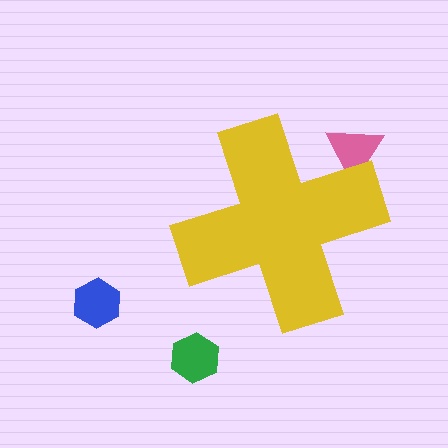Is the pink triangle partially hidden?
Yes, the pink triangle is partially hidden behind the yellow cross.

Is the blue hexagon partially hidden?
No, the blue hexagon is fully visible.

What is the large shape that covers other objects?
A yellow cross.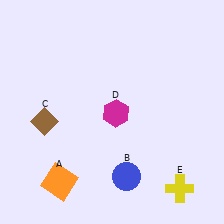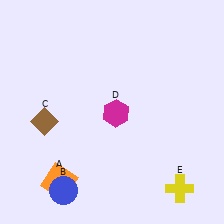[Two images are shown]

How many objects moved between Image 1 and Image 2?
1 object moved between the two images.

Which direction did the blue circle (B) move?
The blue circle (B) moved left.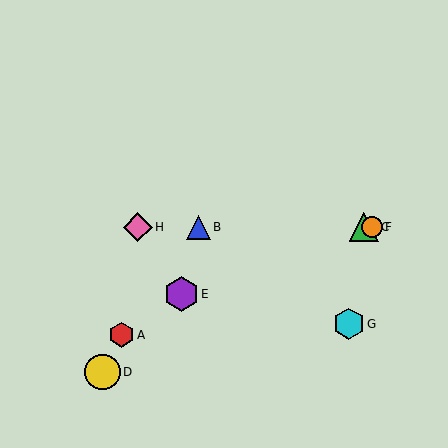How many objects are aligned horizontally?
4 objects (B, C, F, H) are aligned horizontally.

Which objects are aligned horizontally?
Objects B, C, F, H are aligned horizontally.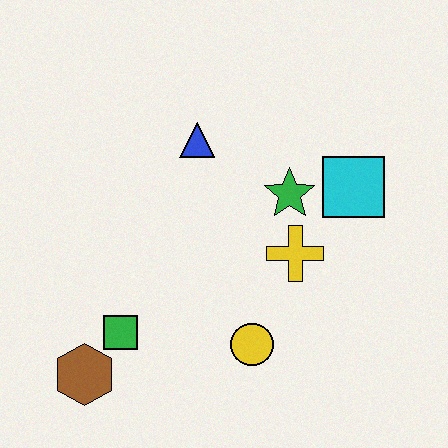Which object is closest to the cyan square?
The green star is closest to the cyan square.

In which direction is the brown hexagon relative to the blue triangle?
The brown hexagon is below the blue triangle.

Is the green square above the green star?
No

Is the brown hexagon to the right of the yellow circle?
No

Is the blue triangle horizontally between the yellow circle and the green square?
Yes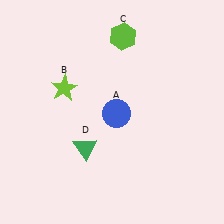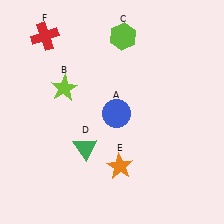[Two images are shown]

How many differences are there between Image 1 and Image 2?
There are 2 differences between the two images.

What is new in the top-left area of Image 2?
A red cross (F) was added in the top-left area of Image 2.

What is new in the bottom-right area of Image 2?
An orange star (E) was added in the bottom-right area of Image 2.